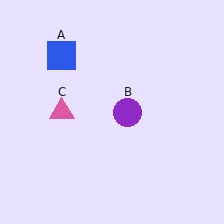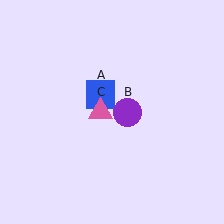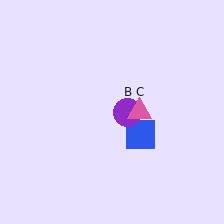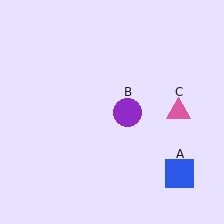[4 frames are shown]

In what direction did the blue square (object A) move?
The blue square (object A) moved down and to the right.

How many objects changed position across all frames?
2 objects changed position: blue square (object A), pink triangle (object C).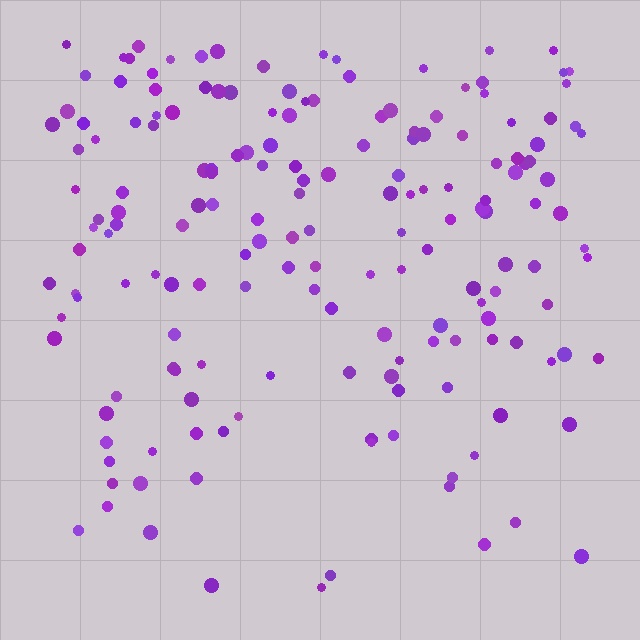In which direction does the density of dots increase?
From bottom to top, with the top side densest.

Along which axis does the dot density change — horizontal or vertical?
Vertical.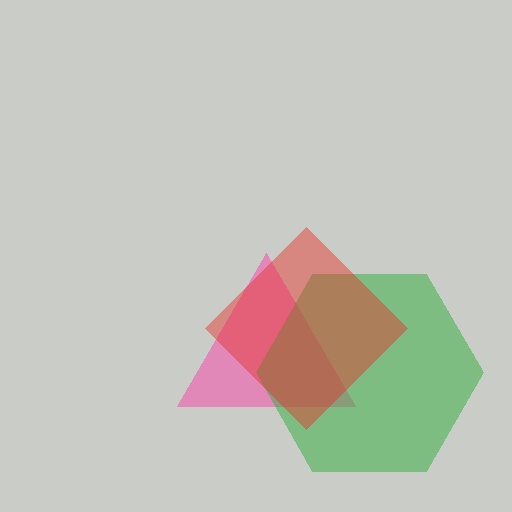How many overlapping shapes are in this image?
There are 3 overlapping shapes in the image.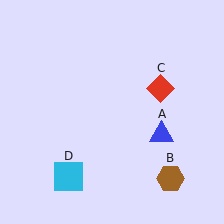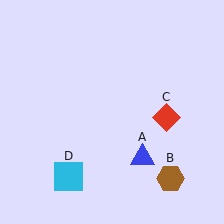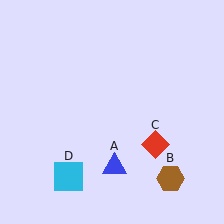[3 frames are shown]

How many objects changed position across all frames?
2 objects changed position: blue triangle (object A), red diamond (object C).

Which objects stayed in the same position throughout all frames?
Brown hexagon (object B) and cyan square (object D) remained stationary.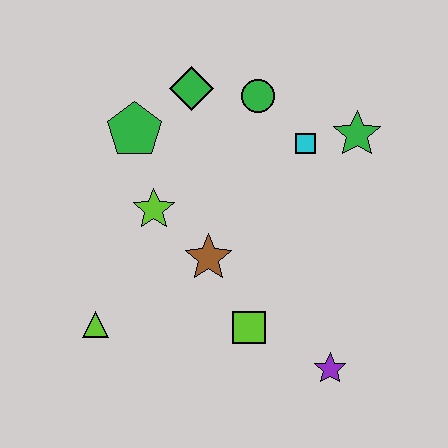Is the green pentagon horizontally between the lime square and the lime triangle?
Yes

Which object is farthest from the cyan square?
The lime triangle is farthest from the cyan square.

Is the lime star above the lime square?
Yes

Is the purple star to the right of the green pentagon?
Yes